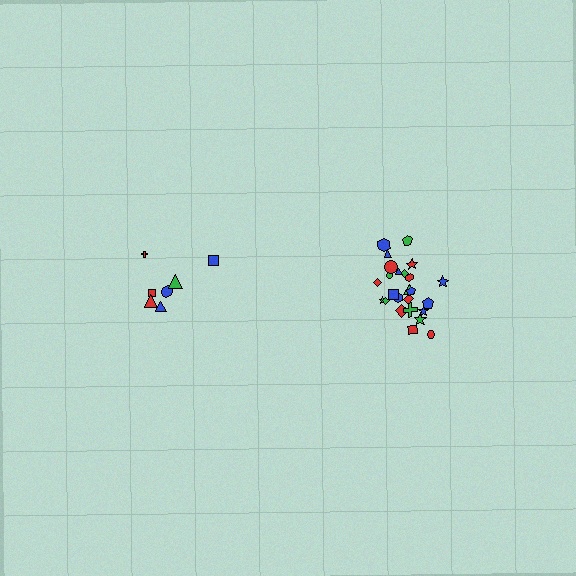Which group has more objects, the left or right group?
The right group.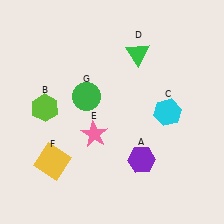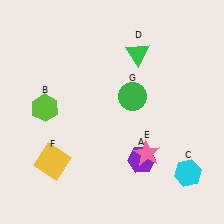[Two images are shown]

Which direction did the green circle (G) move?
The green circle (G) moved right.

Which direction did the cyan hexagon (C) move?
The cyan hexagon (C) moved down.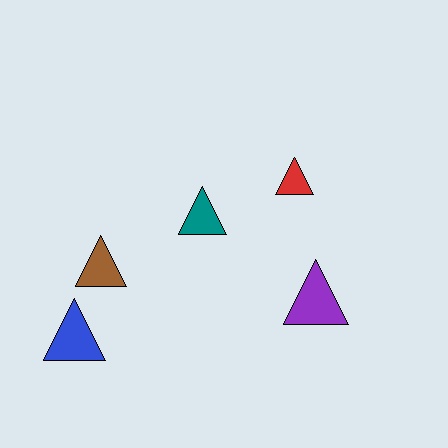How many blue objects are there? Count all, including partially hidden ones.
There is 1 blue object.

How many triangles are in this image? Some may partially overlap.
There are 5 triangles.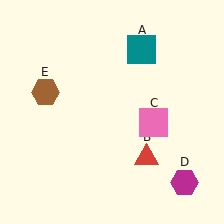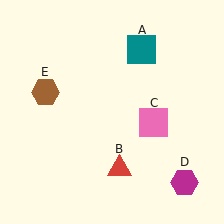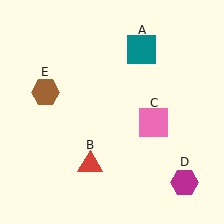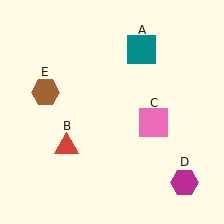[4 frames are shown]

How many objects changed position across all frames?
1 object changed position: red triangle (object B).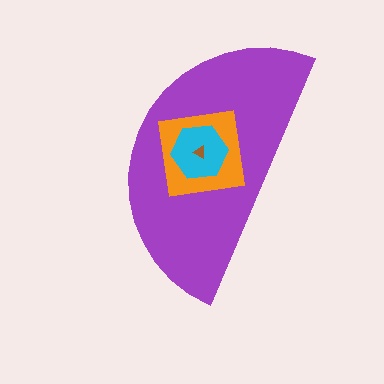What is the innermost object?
The brown triangle.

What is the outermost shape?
The purple semicircle.